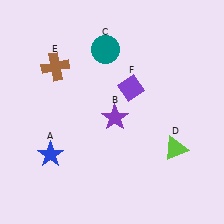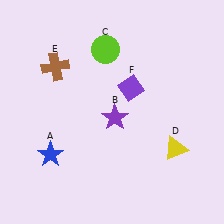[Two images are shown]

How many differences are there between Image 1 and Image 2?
There are 2 differences between the two images.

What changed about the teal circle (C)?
In Image 1, C is teal. In Image 2, it changed to lime.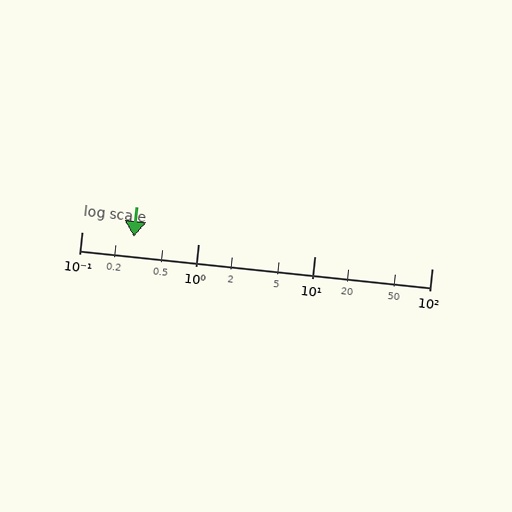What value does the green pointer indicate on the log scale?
The pointer indicates approximately 0.28.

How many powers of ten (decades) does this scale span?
The scale spans 3 decades, from 0.1 to 100.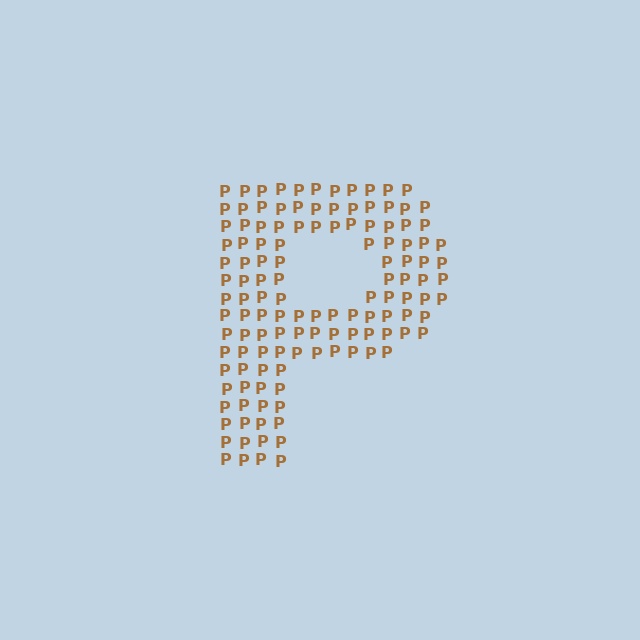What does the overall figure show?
The overall figure shows the letter P.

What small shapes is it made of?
It is made of small letter P's.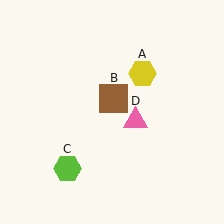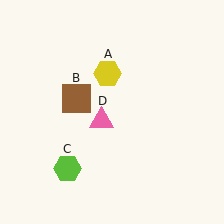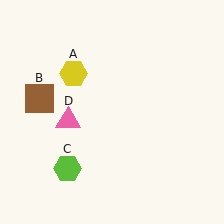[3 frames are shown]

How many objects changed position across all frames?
3 objects changed position: yellow hexagon (object A), brown square (object B), pink triangle (object D).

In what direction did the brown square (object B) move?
The brown square (object B) moved left.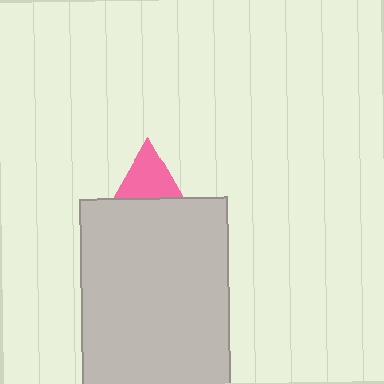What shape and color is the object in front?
The object in front is a light gray rectangle.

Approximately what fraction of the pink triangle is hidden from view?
Roughly 63% of the pink triangle is hidden behind the light gray rectangle.